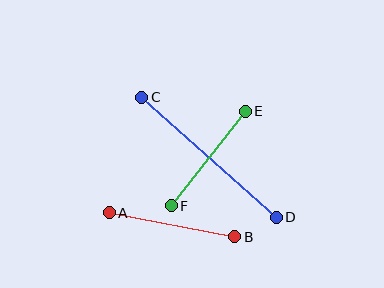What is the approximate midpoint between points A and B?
The midpoint is at approximately (172, 225) pixels.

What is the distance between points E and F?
The distance is approximately 120 pixels.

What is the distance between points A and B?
The distance is approximately 128 pixels.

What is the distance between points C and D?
The distance is approximately 181 pixels.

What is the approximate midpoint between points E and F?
The midpoint is at approximately (208, 158) pixels.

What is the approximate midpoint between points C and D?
The midpoint is at approximately (209, 157) pixels.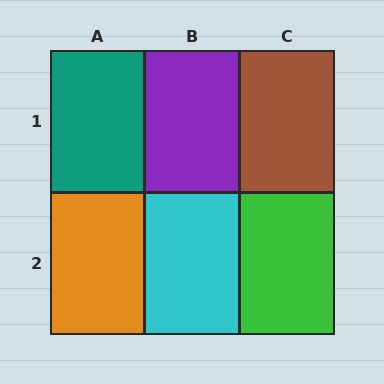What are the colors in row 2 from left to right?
Orange, cyan, green.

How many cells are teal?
1 cell is teal.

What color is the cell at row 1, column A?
Teal.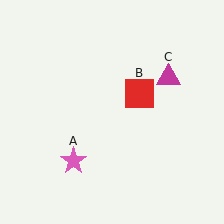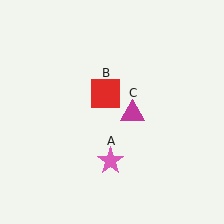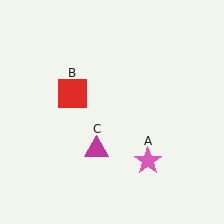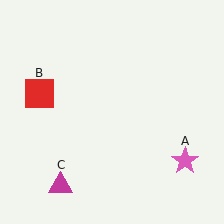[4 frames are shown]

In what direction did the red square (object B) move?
The red square (object B) moved left.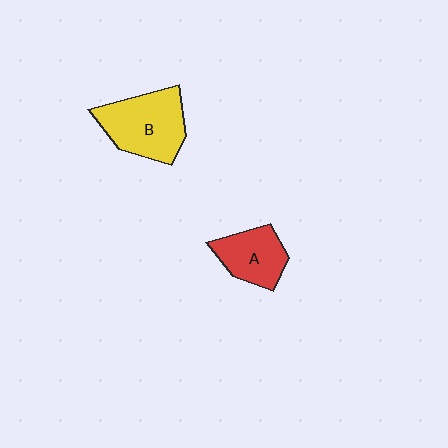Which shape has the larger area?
Shape B (yellow).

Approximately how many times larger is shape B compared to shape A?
Approximately 1.5 times.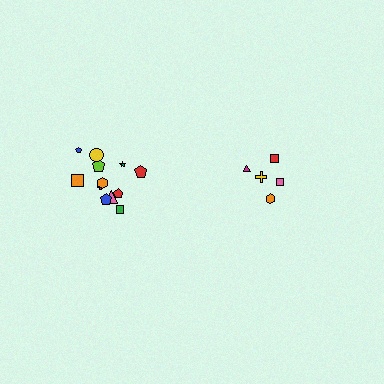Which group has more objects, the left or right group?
The left group.